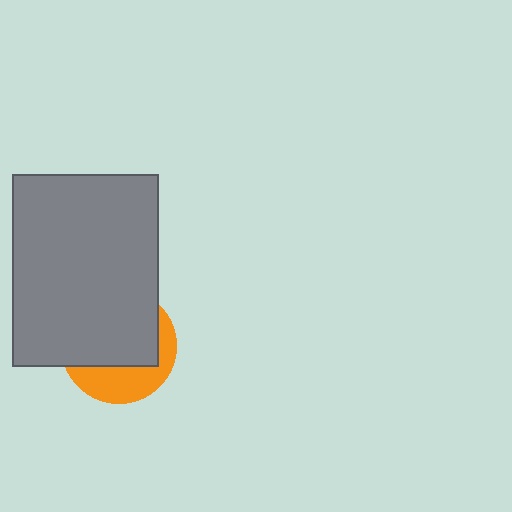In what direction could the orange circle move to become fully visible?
The orange circle could move down. That would shift it out from behind the gray rectangle entirely.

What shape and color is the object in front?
The object in front is a gray rectangle.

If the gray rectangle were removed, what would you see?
You would see the complete orange circle.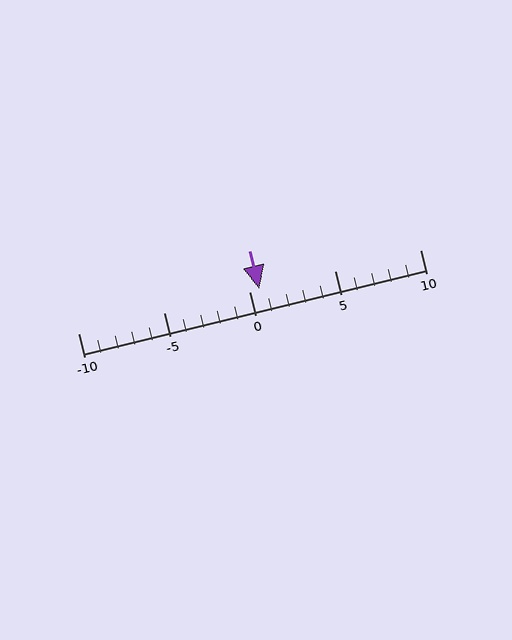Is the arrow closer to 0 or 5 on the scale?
The arrow is closer to 0.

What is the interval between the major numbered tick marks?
The major tick marks are spaced 5 units apart.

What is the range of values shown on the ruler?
The ruler shows values from -10 to 10.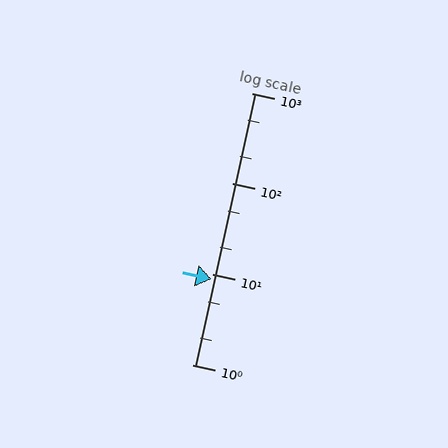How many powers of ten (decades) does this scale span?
The scale spans 3 decades, from 1 to 1000.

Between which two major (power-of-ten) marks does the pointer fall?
The pointer is between 1 and 10.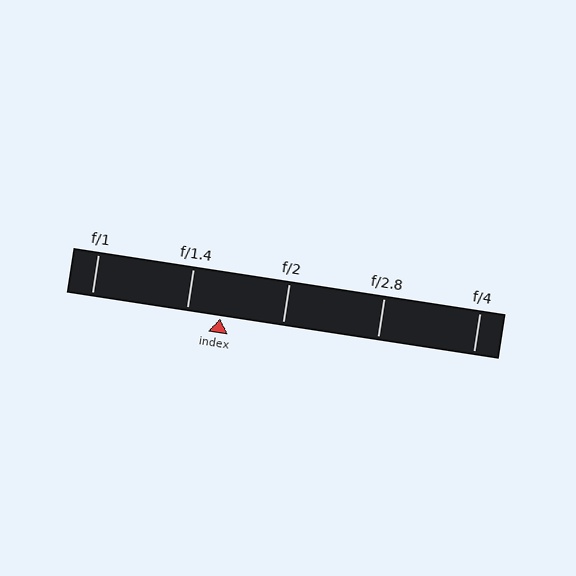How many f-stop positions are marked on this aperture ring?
There are 5 f-stop positions marked.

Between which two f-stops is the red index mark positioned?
The index mark is between f/1.4 and f/2.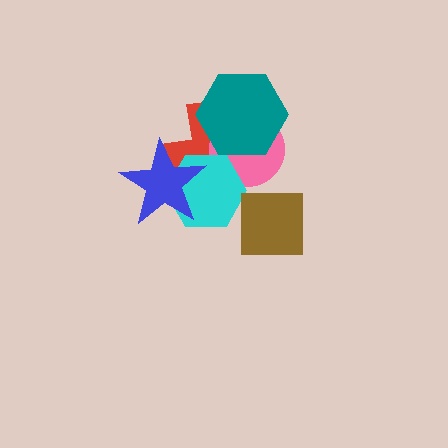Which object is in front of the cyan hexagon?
The blue star is in front of the cyan hexagon.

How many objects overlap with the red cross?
4 objects overlap with the red cross.